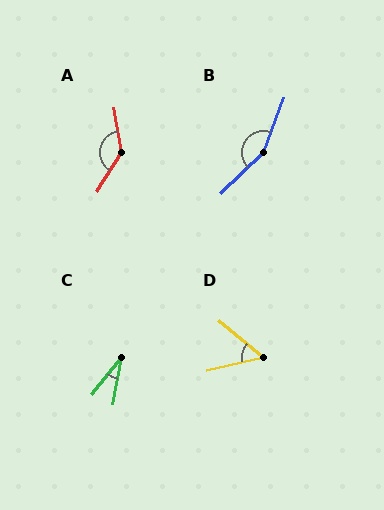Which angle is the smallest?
C, at approximately 28 degrees.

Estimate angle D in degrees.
Approximately 53 degrees.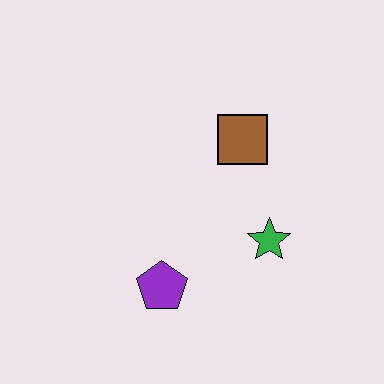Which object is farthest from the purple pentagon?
The brown square is farthest from the purple pentagon.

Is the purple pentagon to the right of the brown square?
No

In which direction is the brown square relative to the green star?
The brown square is above the green star.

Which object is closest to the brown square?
The green star is closest to the brown square.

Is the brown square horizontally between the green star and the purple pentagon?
Yes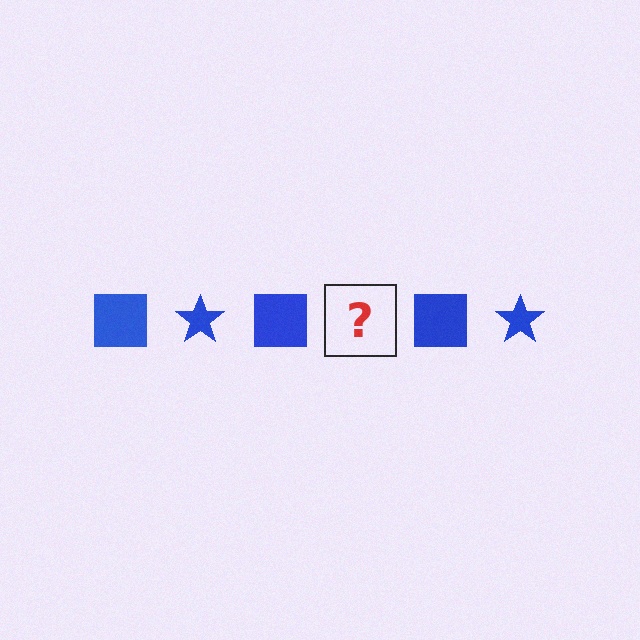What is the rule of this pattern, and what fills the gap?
The rule is that the pattern cycles through square, star shapes in blue. The gap should be filled with a blue star.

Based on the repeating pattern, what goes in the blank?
The blank should be a blue star.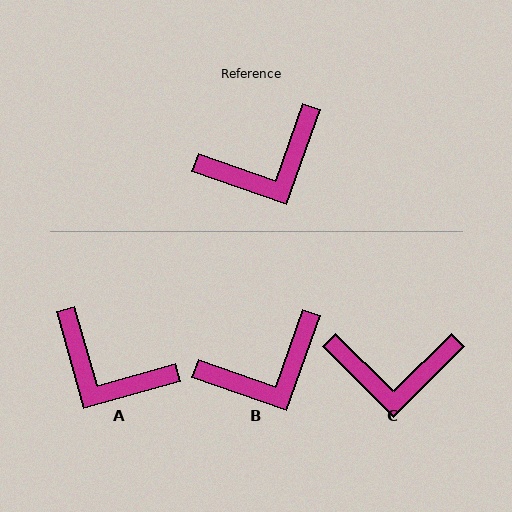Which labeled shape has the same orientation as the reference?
B.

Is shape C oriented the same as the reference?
No, it is off by about 26 degrees.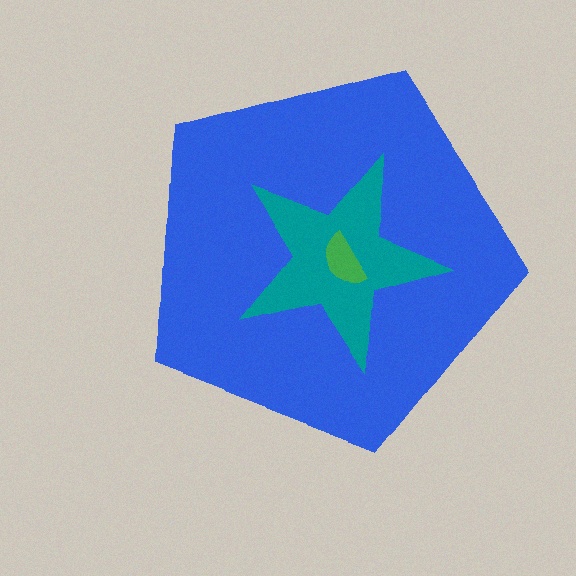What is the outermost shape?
The blue pentagon.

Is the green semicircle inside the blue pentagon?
Yes.